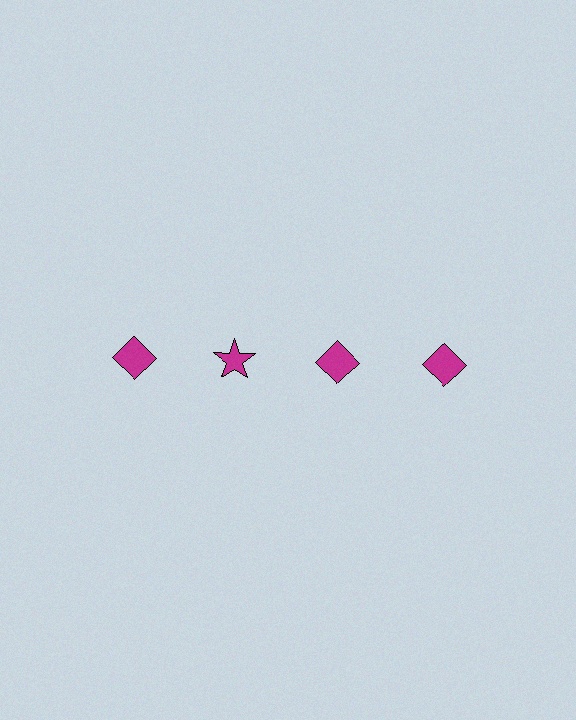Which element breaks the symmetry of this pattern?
The magenta star in the top row, second from left column breaks the symmetry. All other shapes are magenta diamonds.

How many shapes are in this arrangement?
There are 4 shapes arranged in a grid pattern.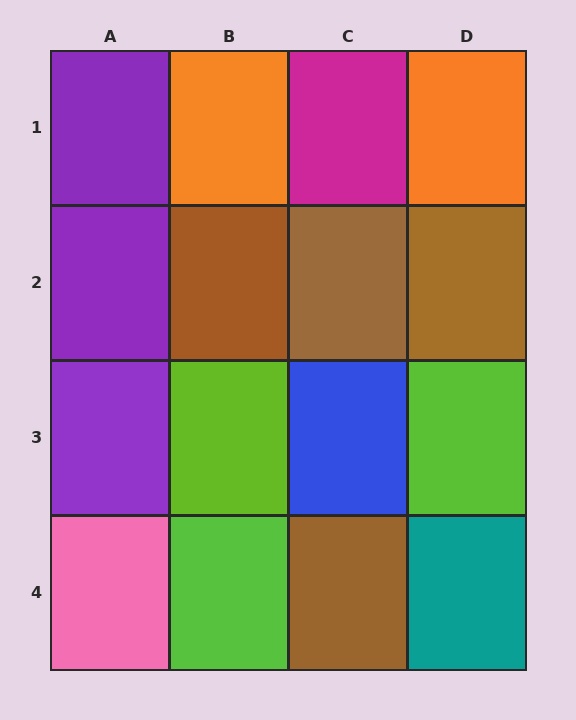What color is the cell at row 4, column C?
Brown.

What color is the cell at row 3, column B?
Lime.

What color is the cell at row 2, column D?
Brown.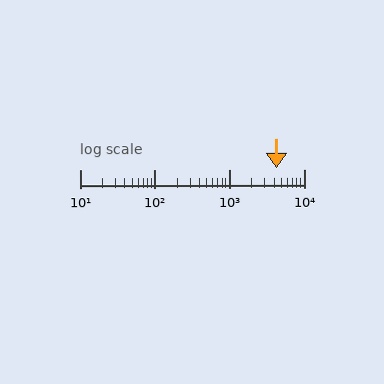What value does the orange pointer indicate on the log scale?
The pointer indicates approximately 4300.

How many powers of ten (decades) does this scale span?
The scale spans 3 decades, from 10 to 10000.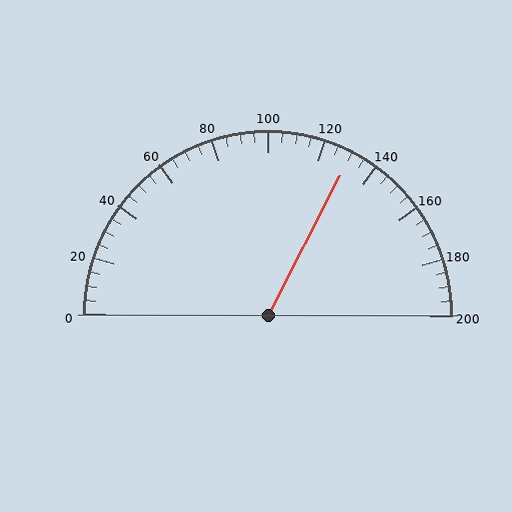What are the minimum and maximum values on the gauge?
The gauge ranges from 0 to 200.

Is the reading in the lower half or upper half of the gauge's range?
The reading is in the upper half of the range (0 to 200).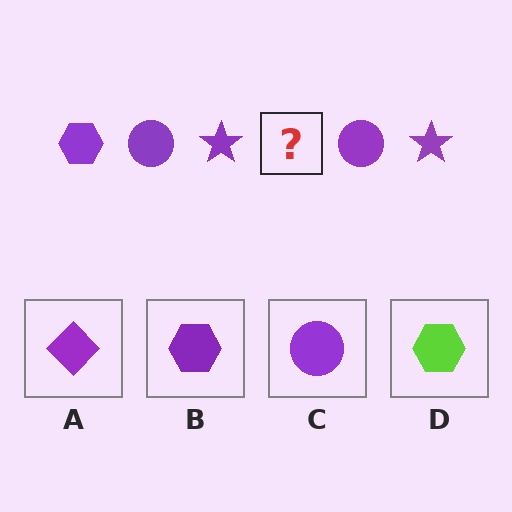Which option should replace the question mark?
Option B.